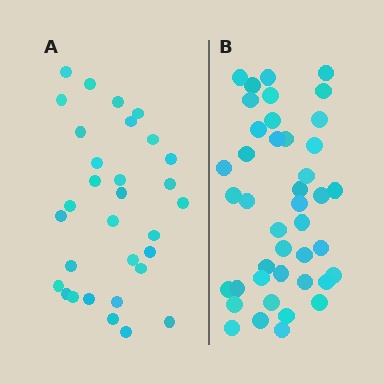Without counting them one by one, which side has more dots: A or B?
Region B (the right region) has more dots.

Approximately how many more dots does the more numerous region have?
Region B has roughly 12 or so more dots than region A.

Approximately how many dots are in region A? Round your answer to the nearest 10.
About 30 dots. (The exact count is 31, which rounds to 30.)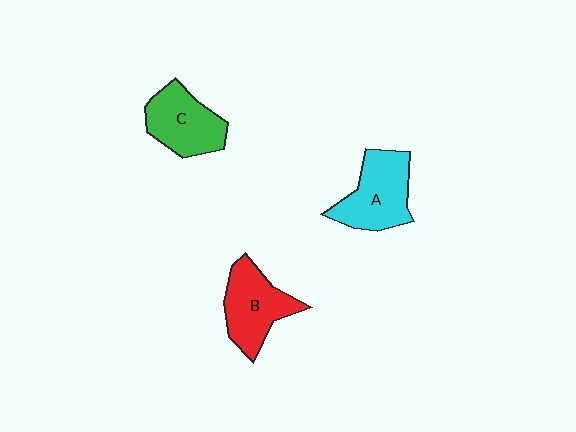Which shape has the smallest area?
Shape C (green).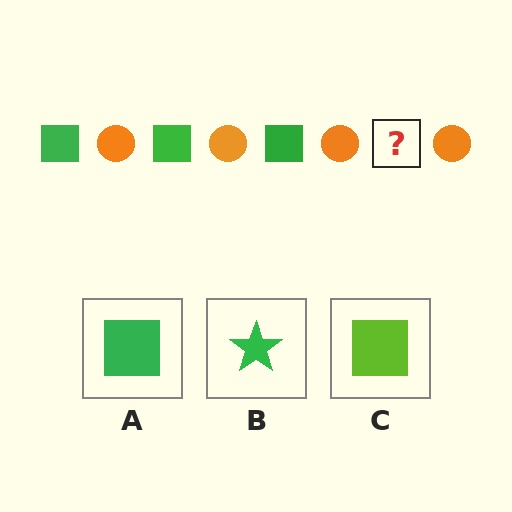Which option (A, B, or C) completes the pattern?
A.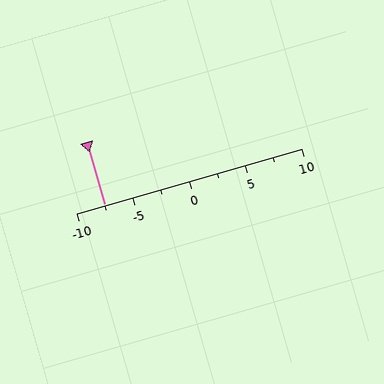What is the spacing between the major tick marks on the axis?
The major ticks are spaced 5 apart.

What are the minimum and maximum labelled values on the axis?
The axis runs from -10 to 10.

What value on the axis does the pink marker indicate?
The marker indicates approximately -7.5.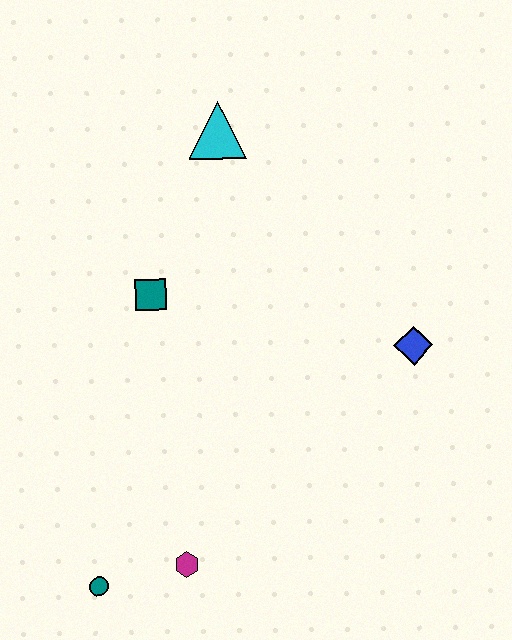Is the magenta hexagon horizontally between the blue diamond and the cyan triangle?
No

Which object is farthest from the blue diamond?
The teal circle is farthest from the blue diamond.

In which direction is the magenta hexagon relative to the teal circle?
The magenta hexagon is to the right of the teal circle.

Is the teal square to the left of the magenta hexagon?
Yes